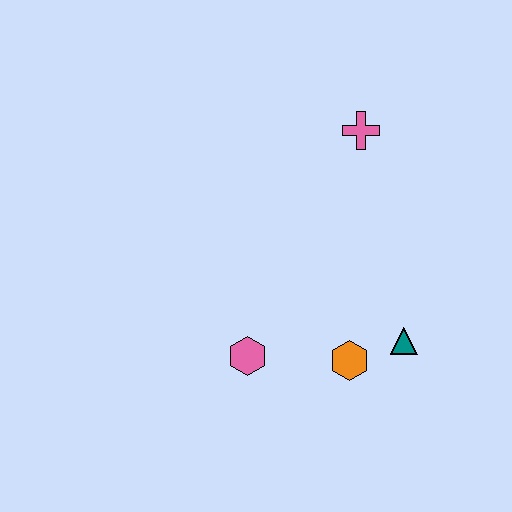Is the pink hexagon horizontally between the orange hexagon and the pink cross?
No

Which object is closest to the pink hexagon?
The orange hexagon is closest to the pink hexagon.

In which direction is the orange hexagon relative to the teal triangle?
The orange hexagon is to the left of the teal triangle.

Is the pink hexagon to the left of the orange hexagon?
Yes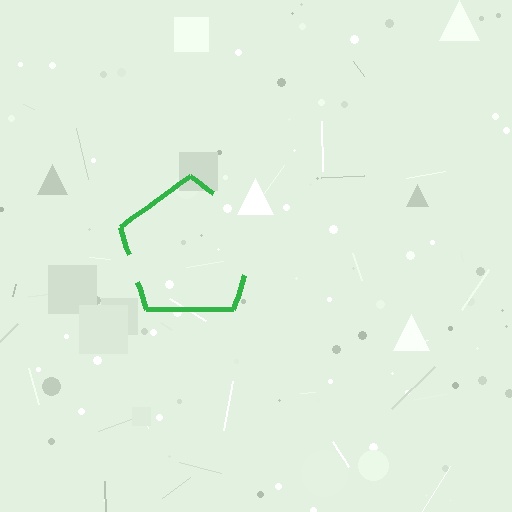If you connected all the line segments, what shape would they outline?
They would outline a pentagon.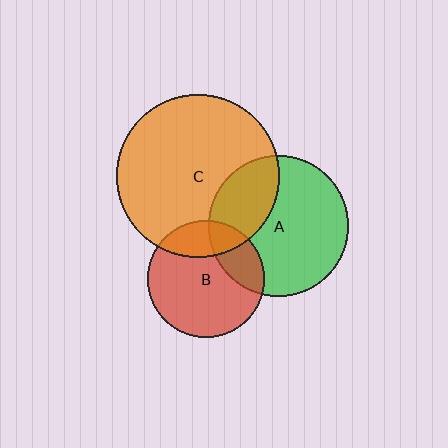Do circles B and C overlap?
Yes.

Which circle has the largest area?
Circle C (orange).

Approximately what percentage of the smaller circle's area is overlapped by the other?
Approximately 20%.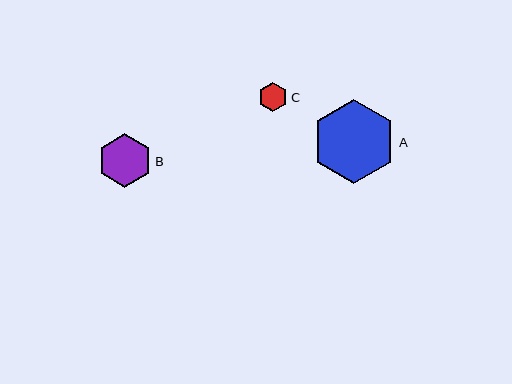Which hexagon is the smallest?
Hexagon C is the smallest with a size of approximately 29 pixels.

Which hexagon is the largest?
Hexagon A is the largest with a size of approximately 84 pixels.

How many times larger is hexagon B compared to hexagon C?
Hexagon B is approximately 1.8 times the size of hexagon C.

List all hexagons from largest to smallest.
From largest to smallest: A, B, C.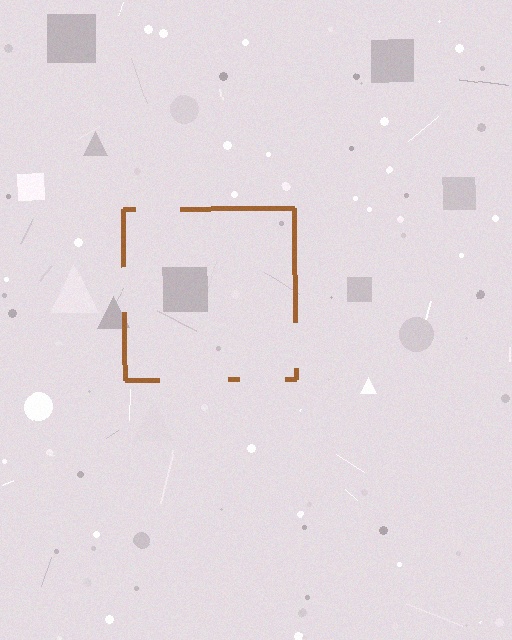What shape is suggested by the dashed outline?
The dashed outline suggests a square.